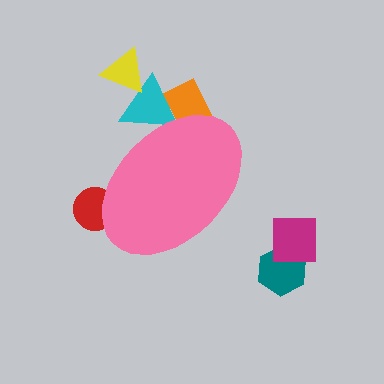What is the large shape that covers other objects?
A pink ellipse.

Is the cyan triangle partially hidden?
Yes, the cyan triangle is partially hidden behind the pink ellipse.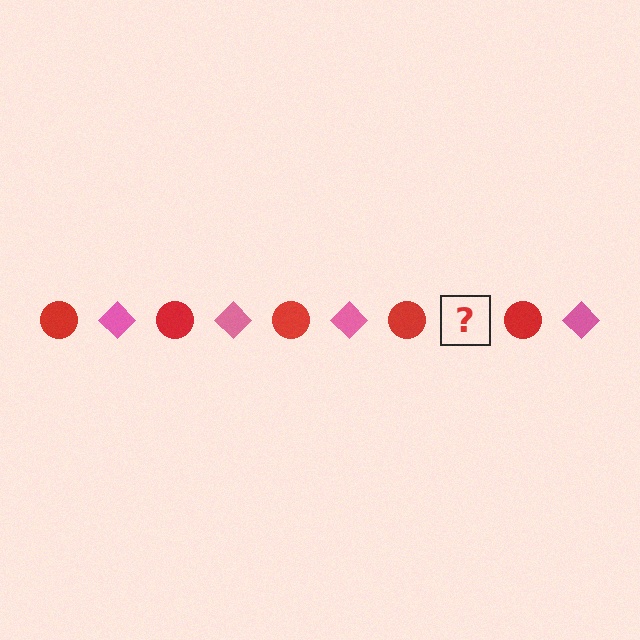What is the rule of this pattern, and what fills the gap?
The rule is that the pattern alternates between red circle and pink diamond. The gap should be filled with a pink diamond.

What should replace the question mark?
The question mark should be replaced with a pink diamond.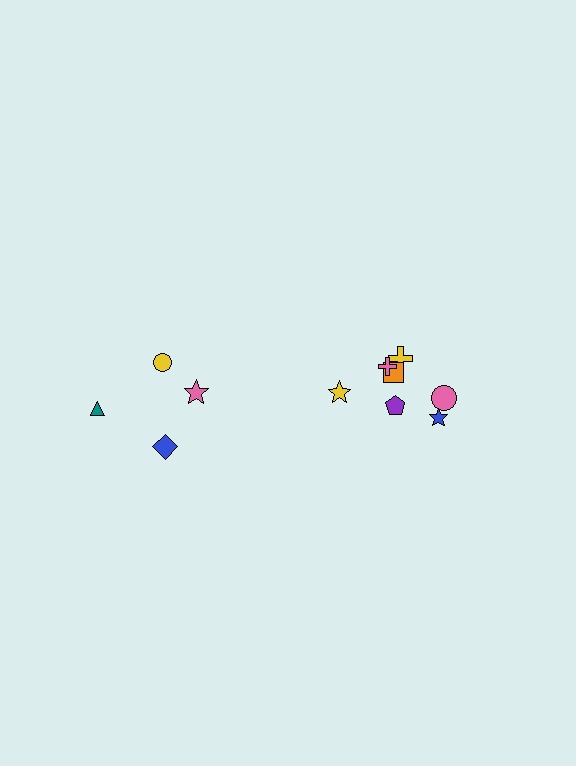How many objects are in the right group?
There are 7 objects.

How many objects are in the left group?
There are 4 objects.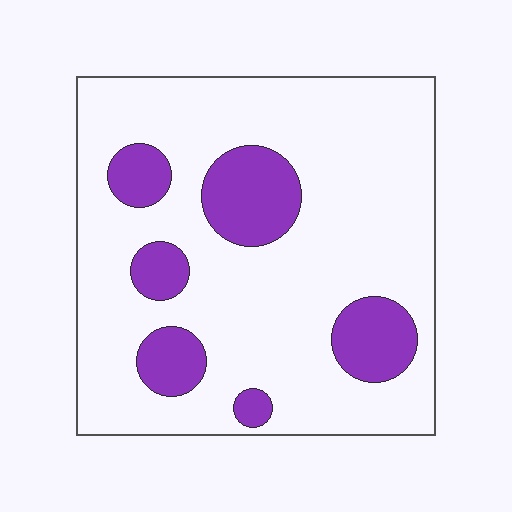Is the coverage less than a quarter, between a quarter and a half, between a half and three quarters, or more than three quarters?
Less than a quarter.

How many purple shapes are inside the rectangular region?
6.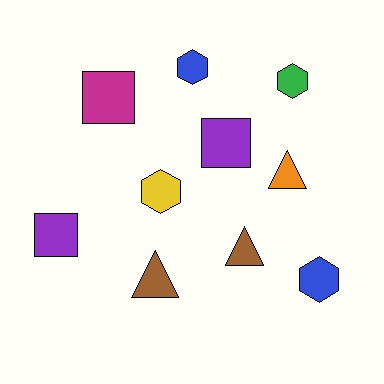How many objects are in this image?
There are 10 objects.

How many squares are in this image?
There are 3 squares.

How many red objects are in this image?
There are no red objects.